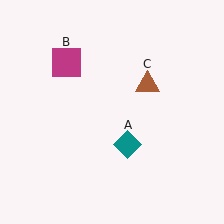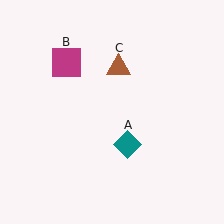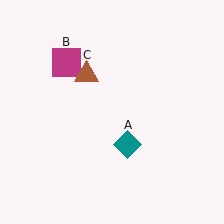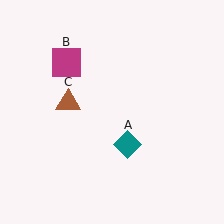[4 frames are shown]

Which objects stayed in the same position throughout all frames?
Teal diamond (object A) and magenta square (object B) remained stationary.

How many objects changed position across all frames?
1 object changed position: brown triangle (object C).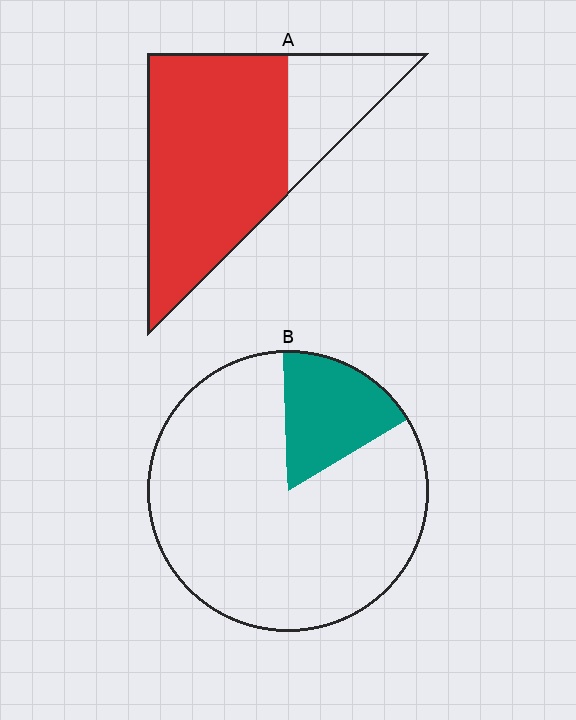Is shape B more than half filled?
No.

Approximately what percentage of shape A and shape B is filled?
A is approximately 75% and B is approximately 15%.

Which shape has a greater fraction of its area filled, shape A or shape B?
Shape A.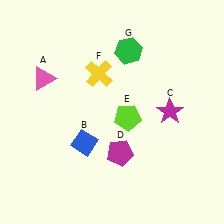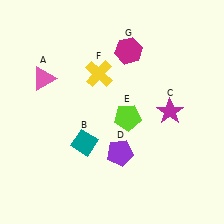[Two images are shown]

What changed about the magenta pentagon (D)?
In Image 1, D is magenta. In Image 2, it changed to purple.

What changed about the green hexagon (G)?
In Image 1, G is green. In Image 2, it changed to magenta.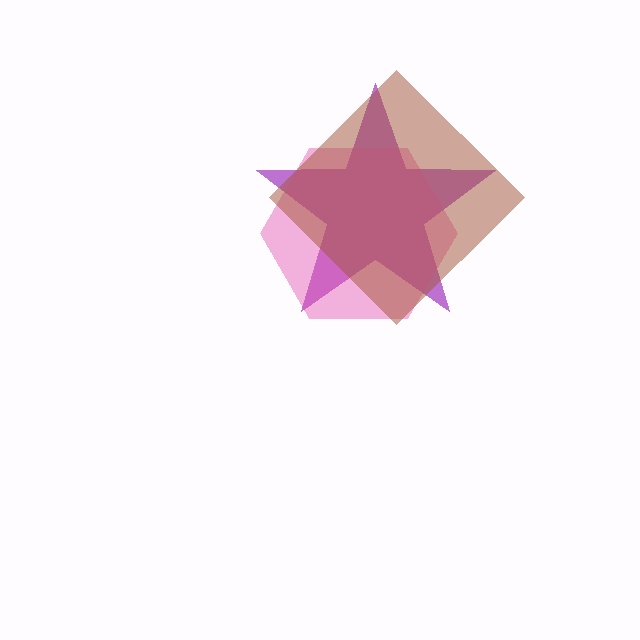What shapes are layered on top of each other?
The layered shapes are: a purple star, a pink hexagon, a brown diamond.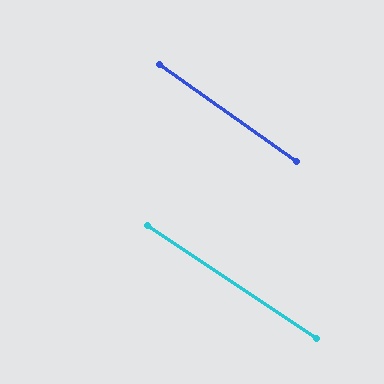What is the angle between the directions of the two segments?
Approximately 1 degree.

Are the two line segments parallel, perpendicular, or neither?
Parallel — their directions differ by only 1.5°.